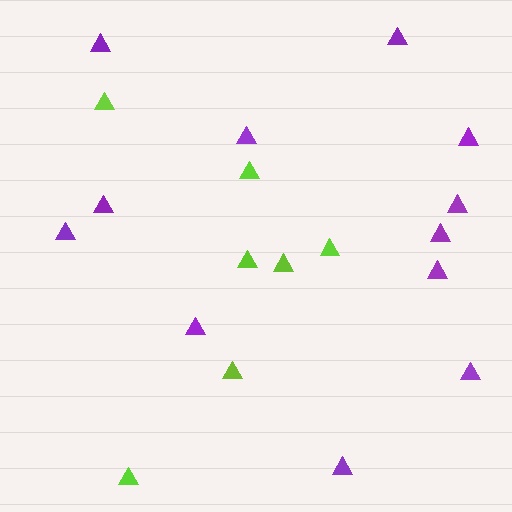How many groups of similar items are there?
There are 2 groups: one group of purple triangles (12) and one group of lime triangles (7).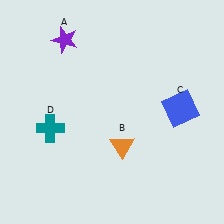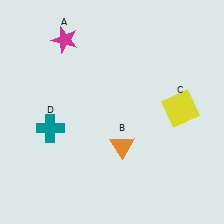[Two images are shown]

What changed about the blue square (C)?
In Image 1, C is blue. In Image 2, it changed to yellow.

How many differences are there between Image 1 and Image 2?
There are 2 differences between the two images.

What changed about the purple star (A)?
In Image 1, A is purple. In Image 2, it changed to magenta.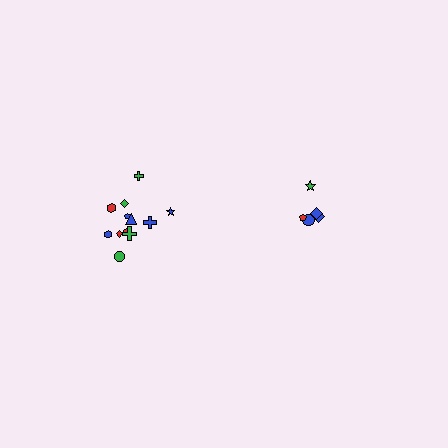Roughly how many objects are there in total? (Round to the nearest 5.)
Roughly 15 objects in total.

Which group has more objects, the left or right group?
The left group.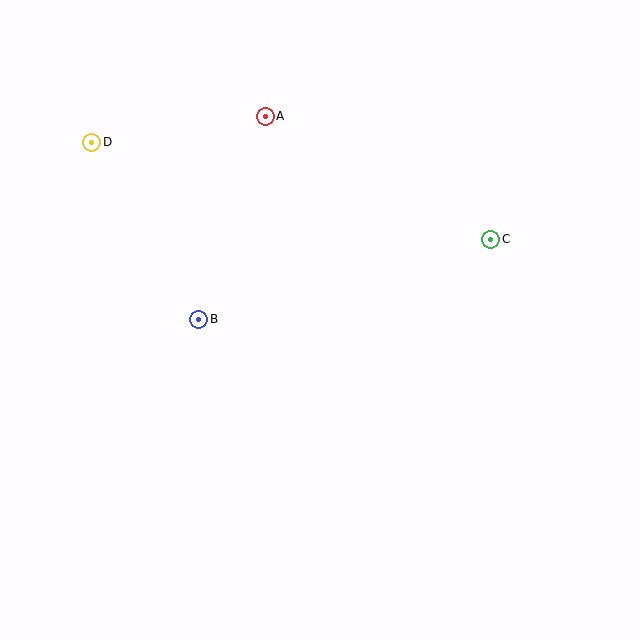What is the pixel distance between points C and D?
The distance between C and D is 410 pixels.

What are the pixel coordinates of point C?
Point C is at (491, 239).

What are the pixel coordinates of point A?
Point A is at (265, 116).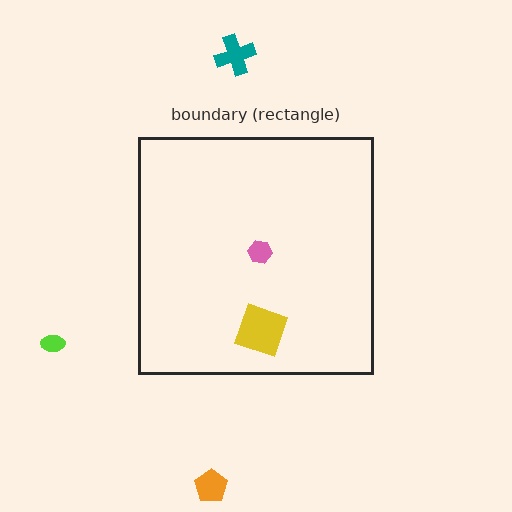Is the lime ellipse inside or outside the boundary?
Outside.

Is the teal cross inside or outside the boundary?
Outside.